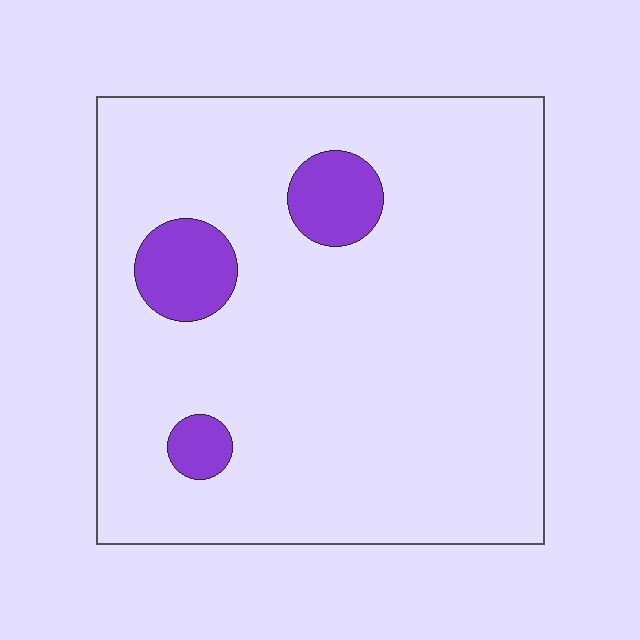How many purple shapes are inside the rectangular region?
3.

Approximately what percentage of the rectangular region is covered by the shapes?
Approximately 10%.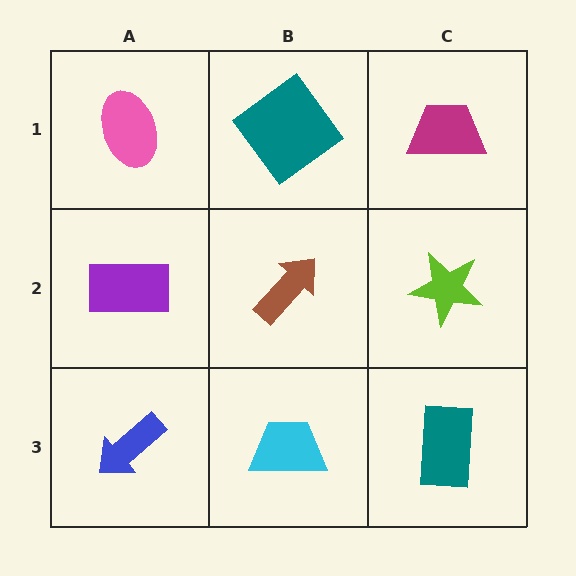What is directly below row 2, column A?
A blue arrow.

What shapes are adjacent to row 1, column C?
A lime star (row 2, column C), a teal diamond (row 1, column B).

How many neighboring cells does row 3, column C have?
2.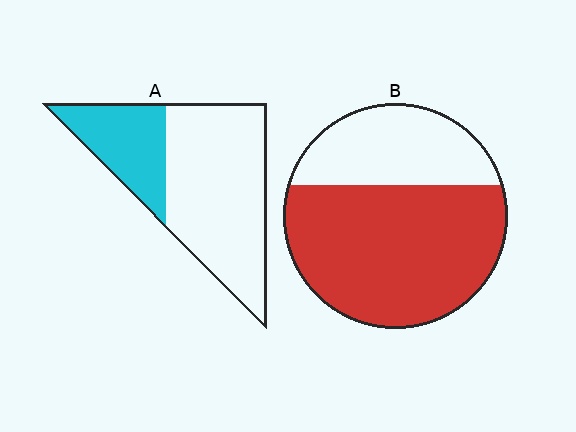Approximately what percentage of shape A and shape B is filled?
A is approximately 30% and B is approximately 65%.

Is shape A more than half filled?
No.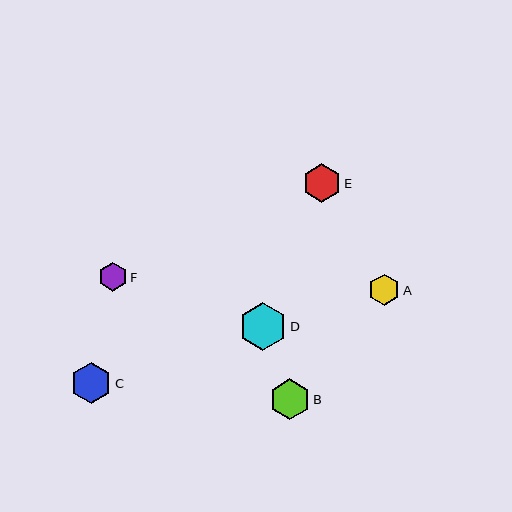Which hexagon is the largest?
Hexagon D is the largest with a size of approximately 48 pixels.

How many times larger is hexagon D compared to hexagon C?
Hexagon D is approximately 1.2 times the size of hexagon C.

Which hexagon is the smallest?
Hexagon F is the smallest with a size of approximately 29 pixels.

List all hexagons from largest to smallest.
From largest to smallest: D, B, C, E, A, F.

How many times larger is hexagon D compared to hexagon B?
Hexagon D is approximately 1.2 times the size of hexagon B.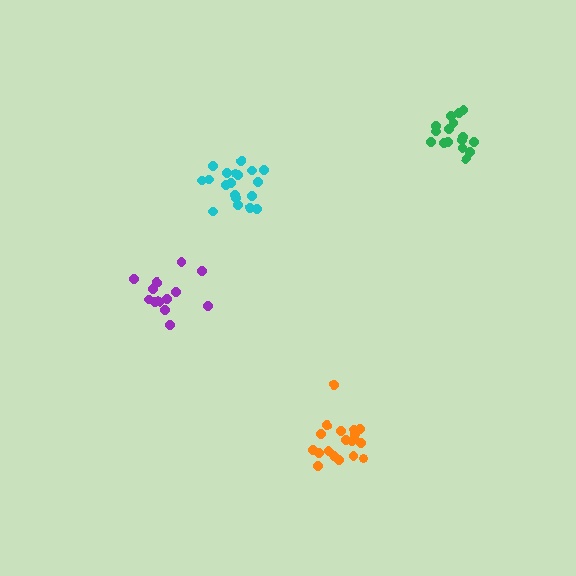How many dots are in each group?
Group 1: 13 dots, Group 2: 19 dots, Group 3: 19 dots, Group 4: 16 dots (67 total).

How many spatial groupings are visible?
There are 4 spatial groupings.